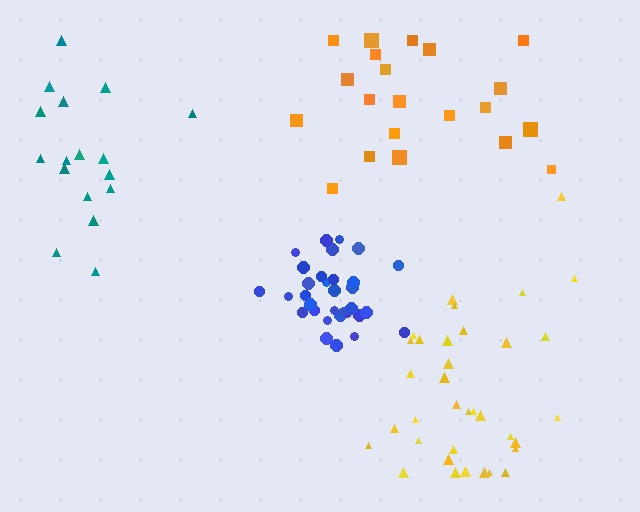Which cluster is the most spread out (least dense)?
Orange.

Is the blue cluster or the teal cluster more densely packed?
Blue.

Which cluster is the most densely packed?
Blue.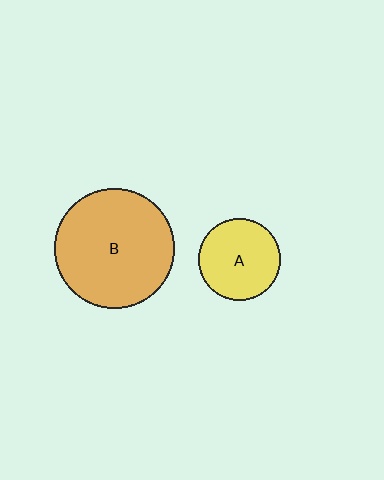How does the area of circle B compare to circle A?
Approximately 2.2 times.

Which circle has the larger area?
Circle B (orange).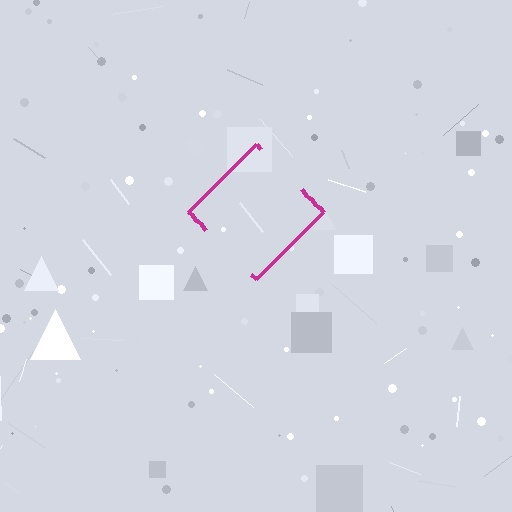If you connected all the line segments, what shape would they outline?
They would outline a diamond.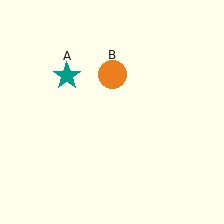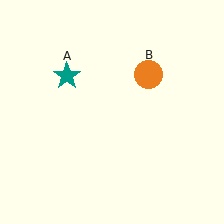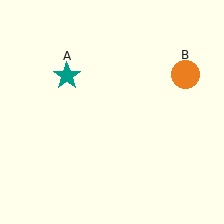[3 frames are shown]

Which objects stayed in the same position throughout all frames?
Teal star (object A) remained stationary.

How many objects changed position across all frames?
1 object changed position: orange circle (object B).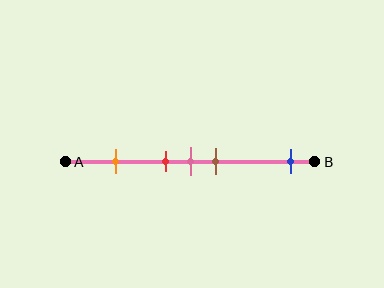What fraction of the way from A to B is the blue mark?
The blue mark is approximately 90% (0.9) of the way from A to B.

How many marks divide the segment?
There are 5 marks dividing the segment.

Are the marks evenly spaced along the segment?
No, the marks are not evenly spaced.